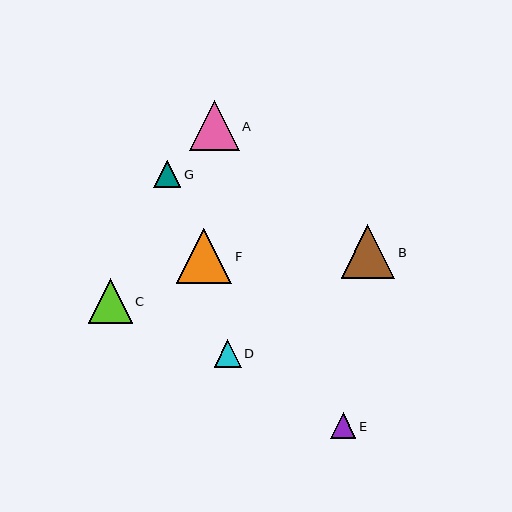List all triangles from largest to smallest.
From largest to smallest: F, B, A, C, D, G, E.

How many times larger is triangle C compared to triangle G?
Triangle C is approximately 1.6 times the size of triangle G.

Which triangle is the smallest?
Triangle E is the smallest with a size of approximately 26 pixels.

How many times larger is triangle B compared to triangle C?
Triangle B is approximately 1.2 times the size of triangle C.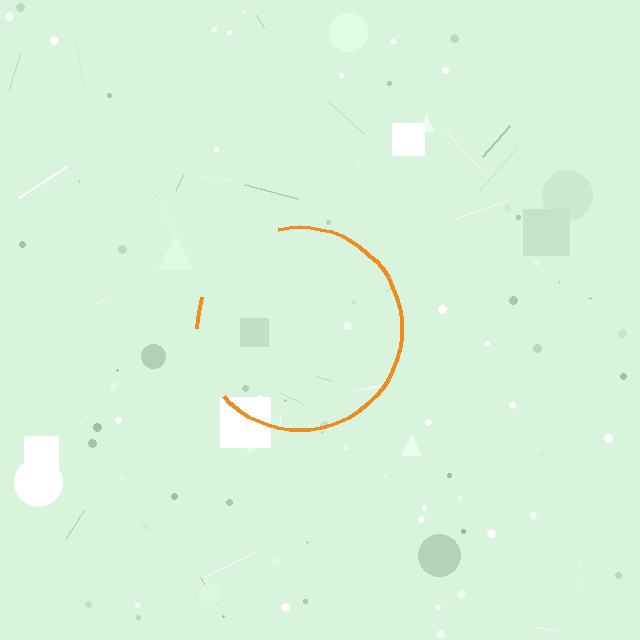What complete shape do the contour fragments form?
The contour fragments form a circle.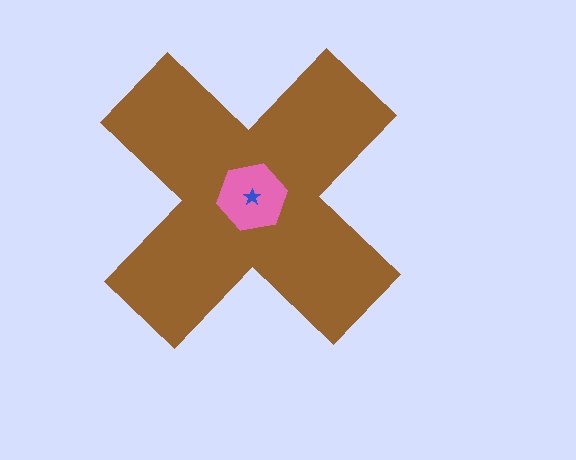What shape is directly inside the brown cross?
The pink hexagon.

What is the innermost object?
The blue star.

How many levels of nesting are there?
3.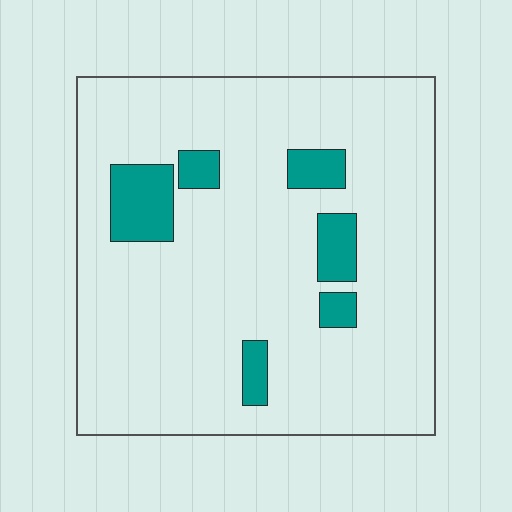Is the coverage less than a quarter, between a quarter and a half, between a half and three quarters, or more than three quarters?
Less than a quarter.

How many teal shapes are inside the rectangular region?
6.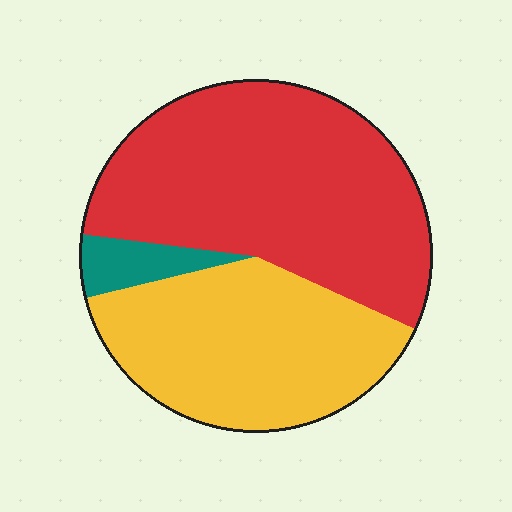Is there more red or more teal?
Red.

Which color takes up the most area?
Red, at roughly 55%.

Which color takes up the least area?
Teal, at roughly 5%.